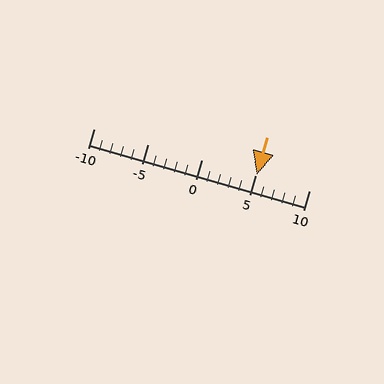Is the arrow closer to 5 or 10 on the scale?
The arrow is closer to 5.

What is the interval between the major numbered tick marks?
The major tick marks are spaced 5 units apart.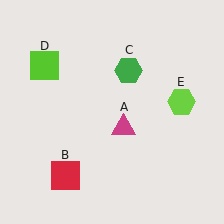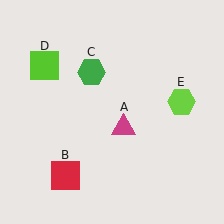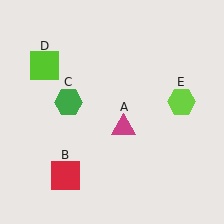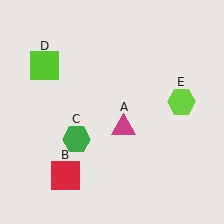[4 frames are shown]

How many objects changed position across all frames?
1 object changed position: green hexagon (object C).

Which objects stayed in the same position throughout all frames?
Magenta triangle (object A) and red square (object B) and lime square (object D) and lime hexagon (object E) remained stationary.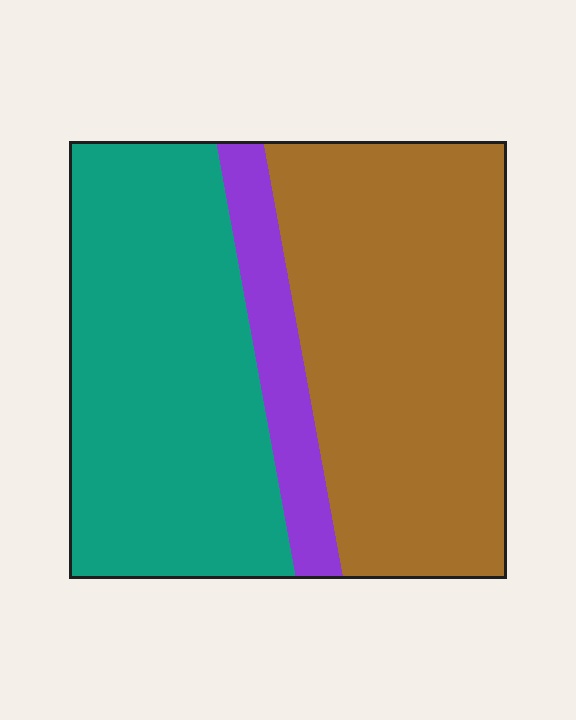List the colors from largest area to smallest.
From largest to smallest: brown, teal, purple.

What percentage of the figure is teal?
Teal takes up about two fifths (2/5) of the figure.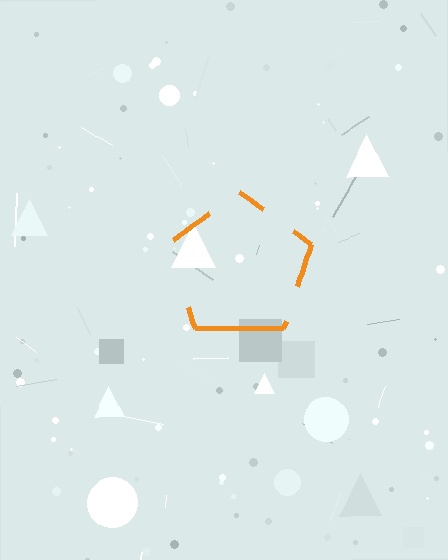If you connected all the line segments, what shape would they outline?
They would outline a pentagon.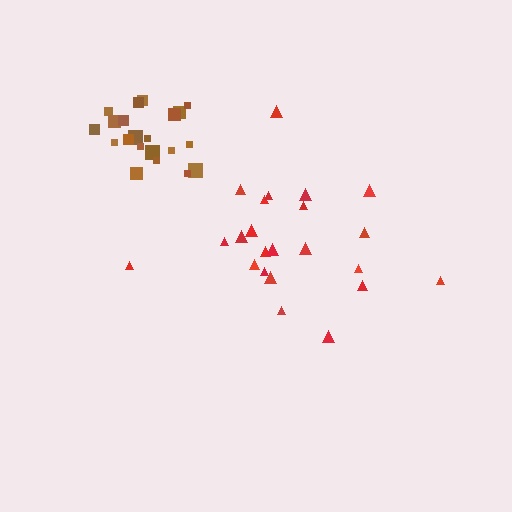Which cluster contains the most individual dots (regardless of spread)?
Red (23).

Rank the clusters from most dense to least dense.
brown, red.